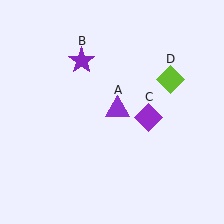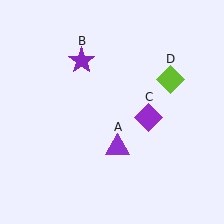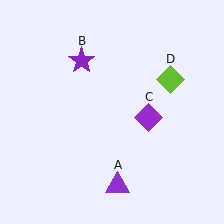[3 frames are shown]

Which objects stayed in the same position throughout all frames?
Purple star (object B) and purple diamond (object C) and lime diamond (object D) remained stationary.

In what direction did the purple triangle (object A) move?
The purple triangle (object A) moved down.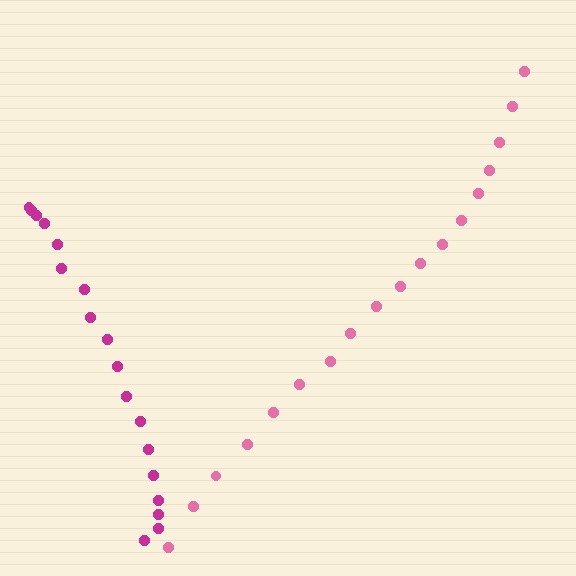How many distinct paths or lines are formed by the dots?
There are 2 distinct paths.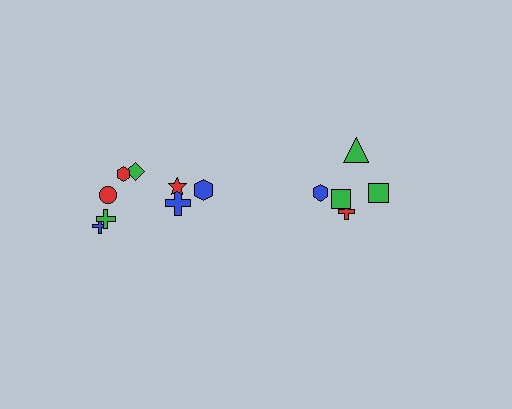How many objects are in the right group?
There are 5 objects.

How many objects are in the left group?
There are 8 objects.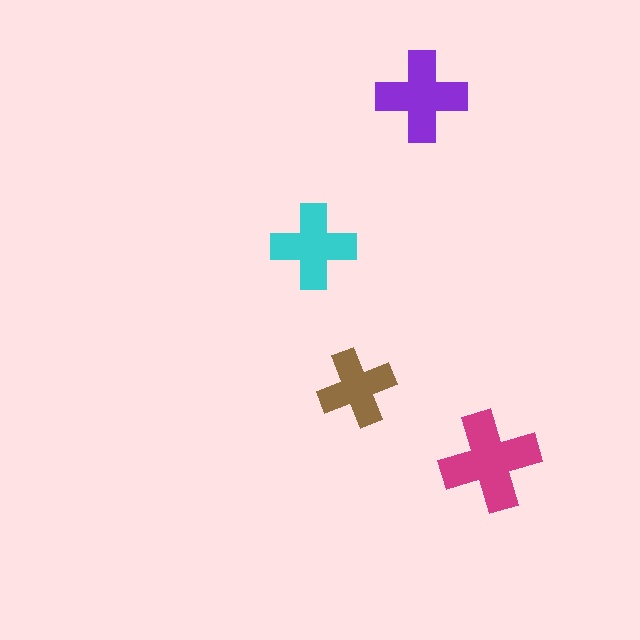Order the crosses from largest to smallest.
the magenta one, the purple one, the cyan one, the brown one.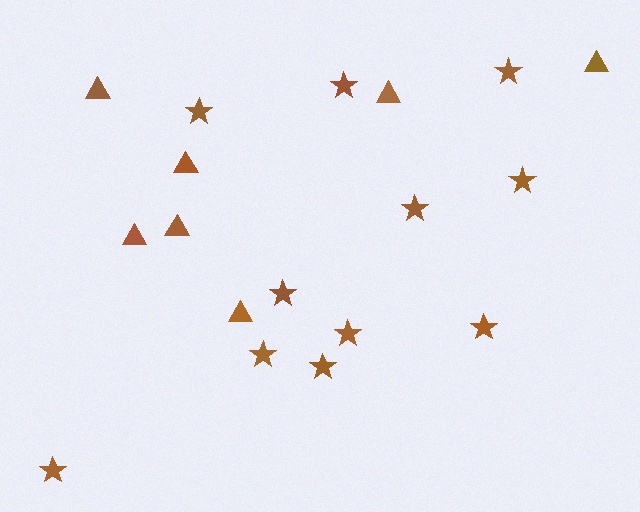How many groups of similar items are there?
There are 2 groups: one group of triangles (7) and one group of stars (11).